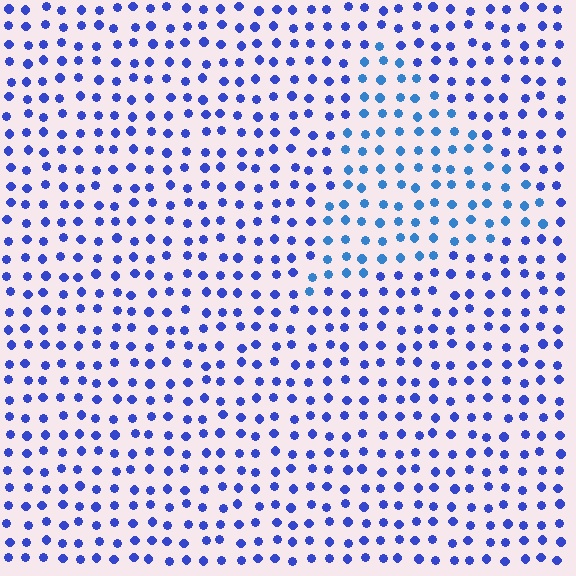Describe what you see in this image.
The image is filled with small blue elements in a uniform arrangement. A triangle-shaped region is visible where the elements are tinted to a slightly different hue, forming a subtle color boundary.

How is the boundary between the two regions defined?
The boundary is defined purely by a slight shift in hue (about 24 degrees). Spacing, size, and orientation are identical on both sides.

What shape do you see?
I see a triangle.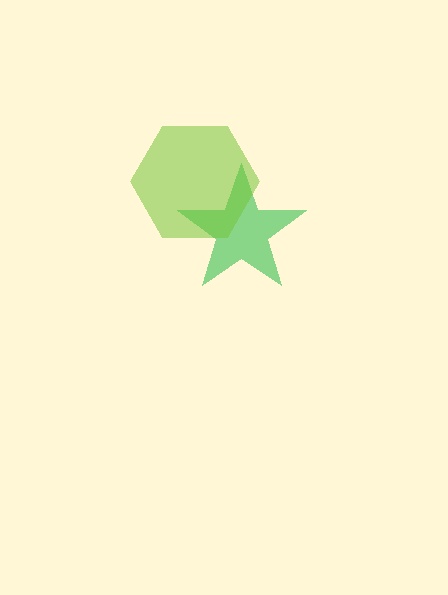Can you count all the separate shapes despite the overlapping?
Yes, there are 2 separate shapes.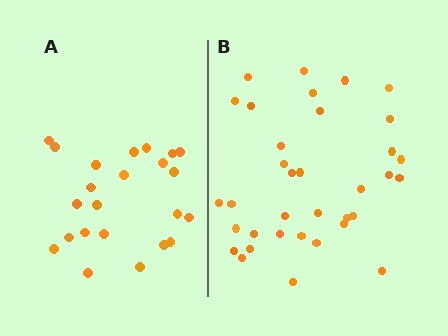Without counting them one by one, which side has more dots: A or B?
Region B (the right region) has more dots.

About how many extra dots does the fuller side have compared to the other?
Region B has roughly 12 or so more dots than region A.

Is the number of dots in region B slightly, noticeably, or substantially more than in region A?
Region B has substantially more. The ratio is roughly 1.5 to 1.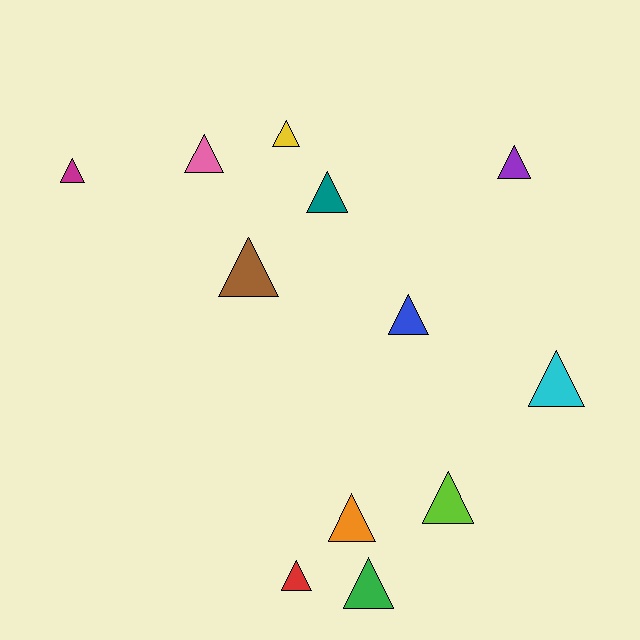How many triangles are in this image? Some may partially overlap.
There are 12 triangles.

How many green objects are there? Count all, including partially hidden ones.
There is 1 green object.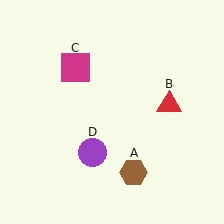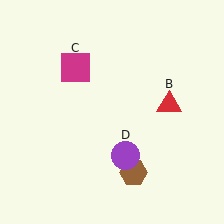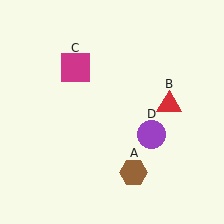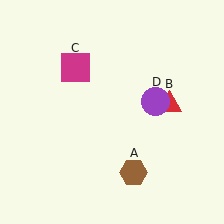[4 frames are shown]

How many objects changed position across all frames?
1 object changed position: purple circle (object D).